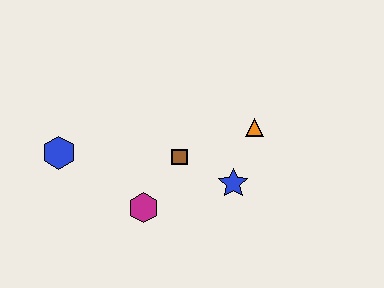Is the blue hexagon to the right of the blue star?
No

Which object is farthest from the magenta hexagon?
The orange triangle is farthest from the magenta hexagon.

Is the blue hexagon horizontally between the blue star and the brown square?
No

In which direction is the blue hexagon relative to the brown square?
The blue hexagon is to the left of the brown square.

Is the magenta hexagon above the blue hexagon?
No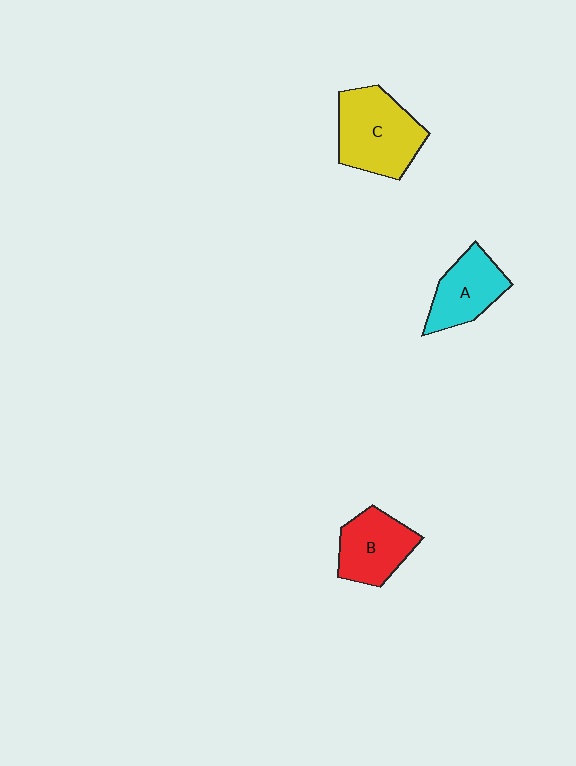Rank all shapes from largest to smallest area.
From largest to smallest: C (yellow), B (red), A (cyan).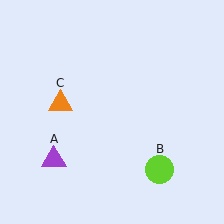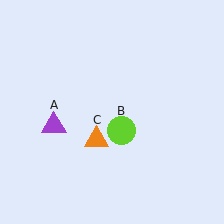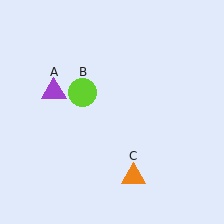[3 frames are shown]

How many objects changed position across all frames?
3 objects changed position: purple triangle (object A), lime circle (object B), orange triangle (object C).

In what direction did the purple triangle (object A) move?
The purple triangle (object A) moved up.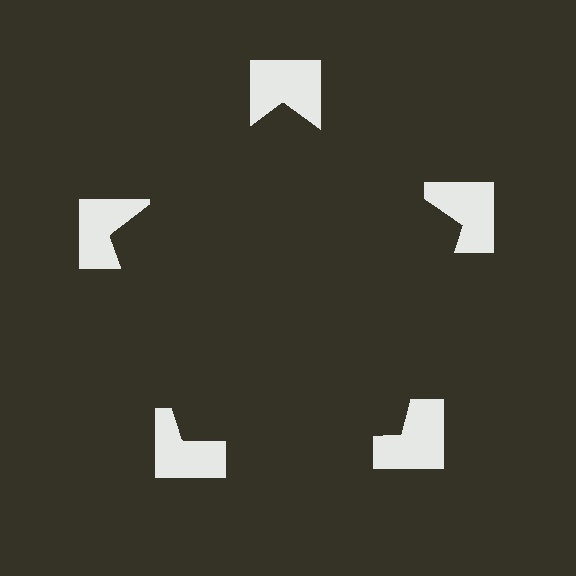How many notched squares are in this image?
There are 5 — one at each vertex of the illusory pentagon.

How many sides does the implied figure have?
5 sides.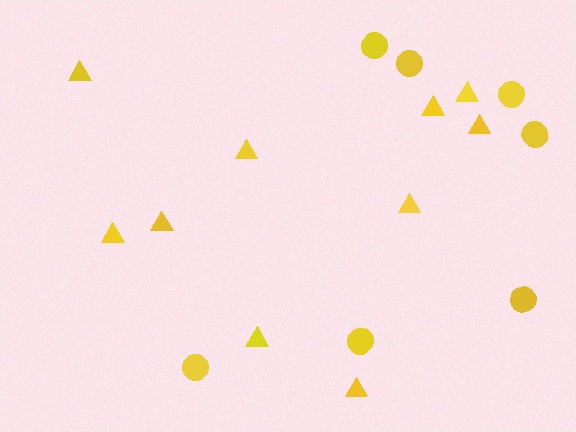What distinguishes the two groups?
There are 2 groups: one group of triangles (10) and one group of circles (7).